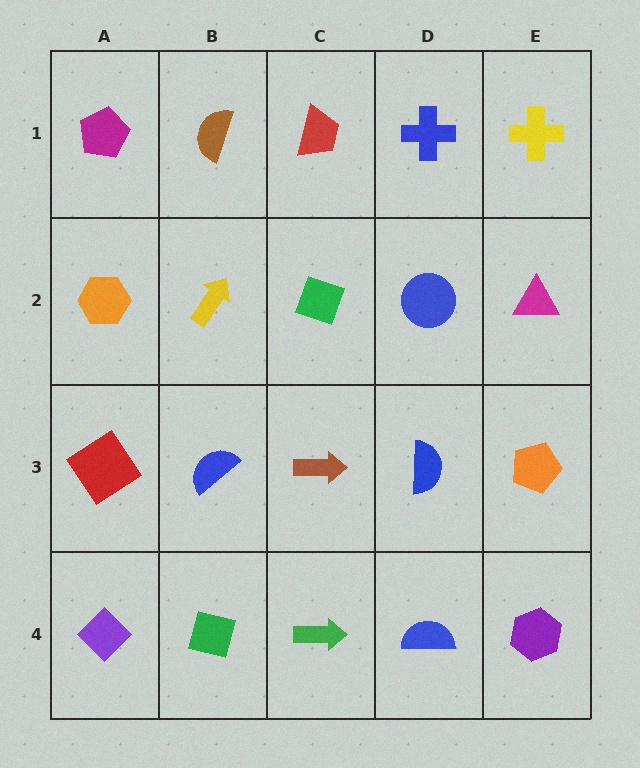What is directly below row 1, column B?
A yellow arrow.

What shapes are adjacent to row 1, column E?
A magenta triangle (row 2, column E), a blue cross (row 1, column D).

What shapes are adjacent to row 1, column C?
A green diamond (row 2, column C), a brown semicircle (row 1, column B), a blue cross (row 1, column D).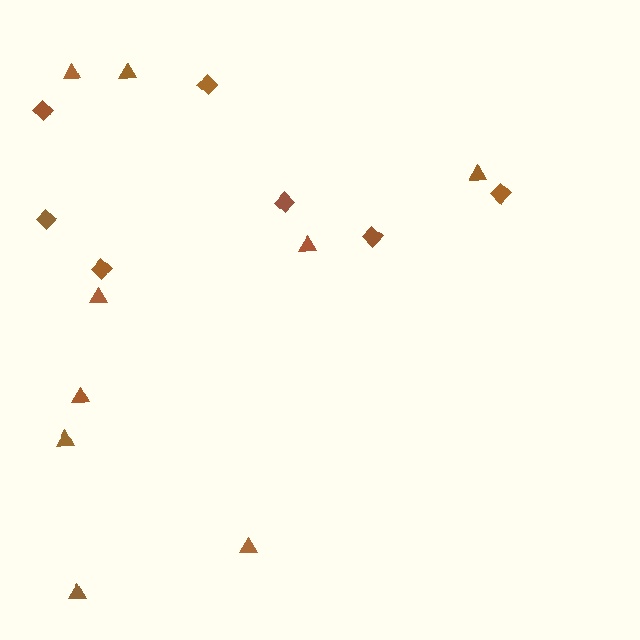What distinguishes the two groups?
There are 2 groups: one group of diamonds (7) and one group of triangles (9).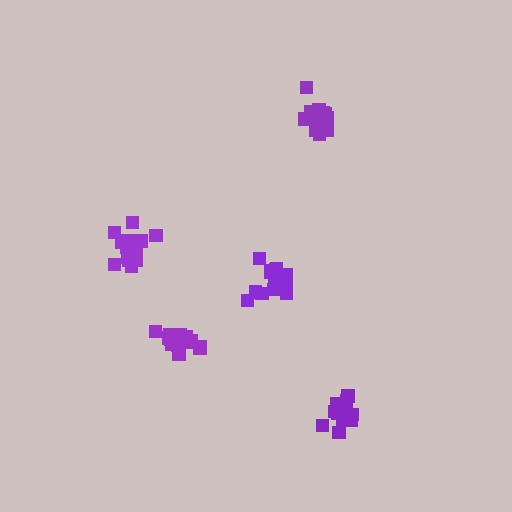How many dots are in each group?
Group 1: 15 dots, Group 2: 14 dots, Group 3: 12 dots, Group 4: 13 dots, Group 5: 13 dots (67 total).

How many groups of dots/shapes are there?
There are 5 groups.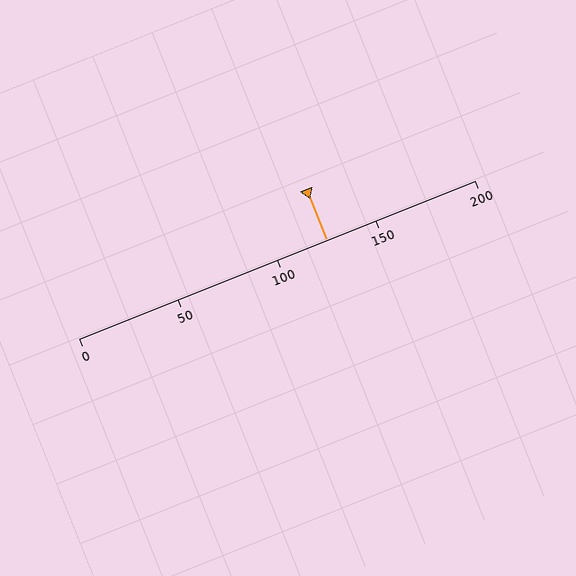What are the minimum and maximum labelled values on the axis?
The axis runs from 0 to 200.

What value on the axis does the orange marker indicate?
The marker indicates approximately 125.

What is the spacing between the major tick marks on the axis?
The major ticks are spaced 50 apart.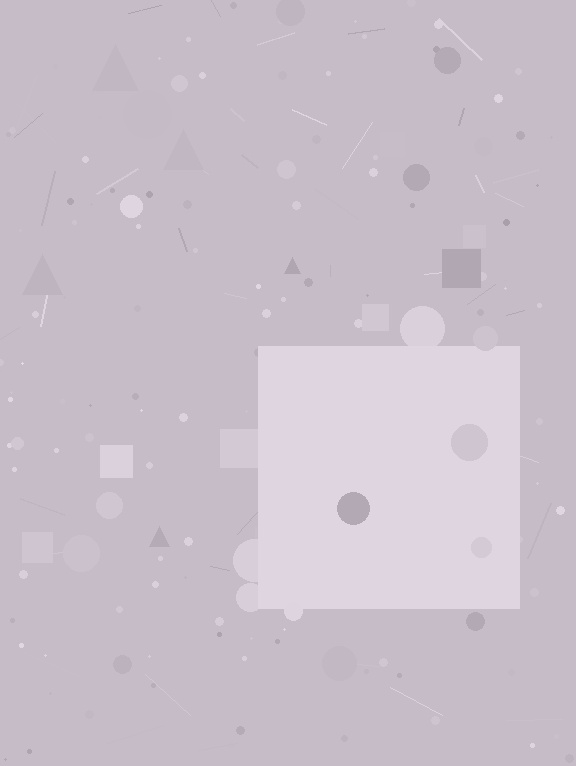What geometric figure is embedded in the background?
A square is embedded in the background.